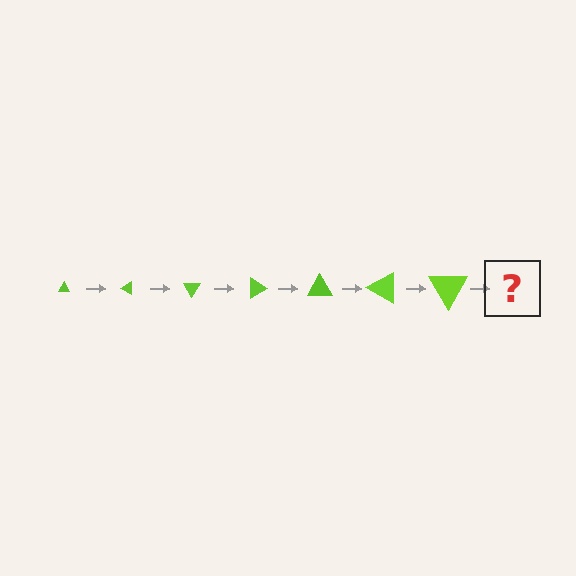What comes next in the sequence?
The next element should be a triangle, larger than the previous one and rotated 210 degrees from the start.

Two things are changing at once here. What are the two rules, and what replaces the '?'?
The two rules are that the triangle grows larger each step and it rotates 30 degrees each step. The '?' should be a triangle, larger than the previous one and rotated 210 degrees from the start.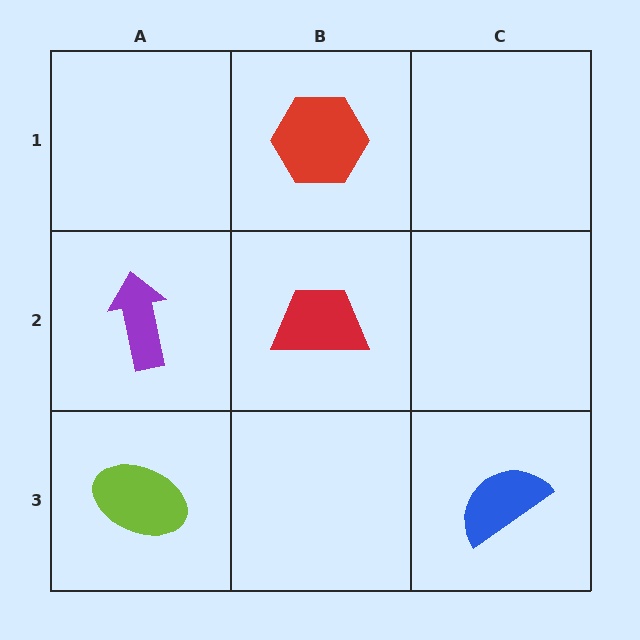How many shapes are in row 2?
2 shapes.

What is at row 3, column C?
A blue semicircle.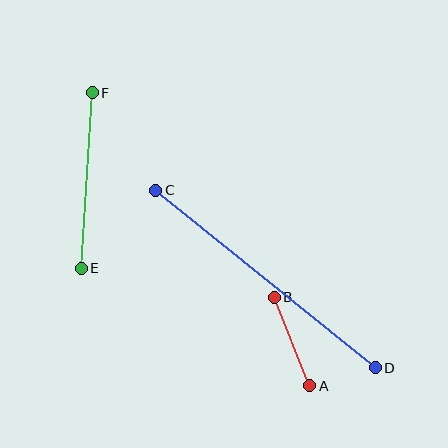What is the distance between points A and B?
The distance is approximately 96 pixels.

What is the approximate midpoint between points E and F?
The midpoint is at approximately (87, 180) pixels.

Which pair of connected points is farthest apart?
Points C and D are farthest apart.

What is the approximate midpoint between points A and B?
The midpoint is at approximately (292, 342) pixels.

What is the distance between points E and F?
The distance is approximately 176 pixels.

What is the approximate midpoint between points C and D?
The midpoint is at approximately (266, 279) pixels.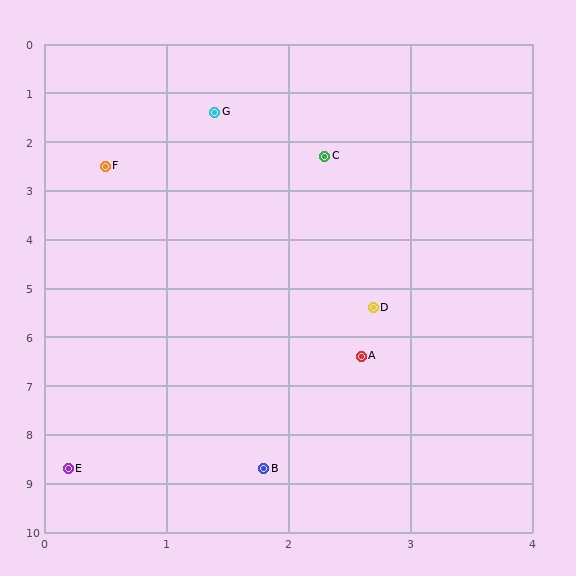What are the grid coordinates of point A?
Point A is at approximately (2.6, 6.4).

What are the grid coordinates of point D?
Point D is at approximately (2.7, 5.4).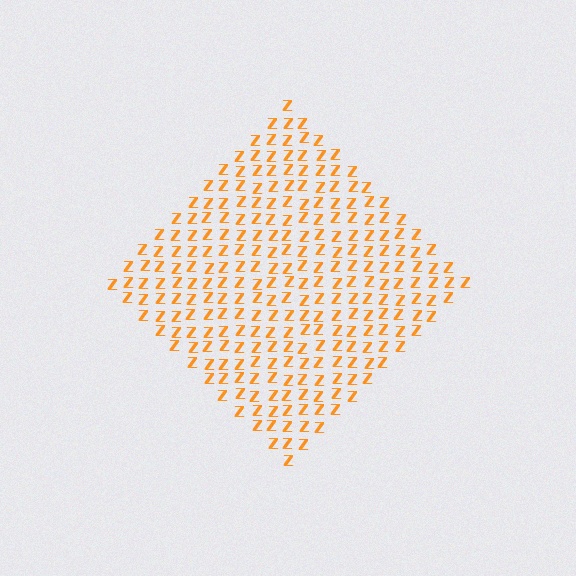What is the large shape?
The large shape is a diamond.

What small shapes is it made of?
It is made of small letter Z's.